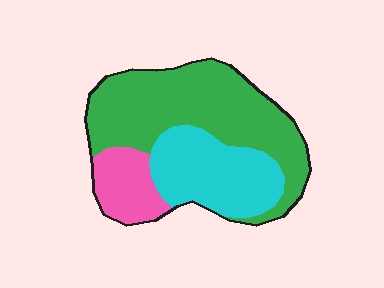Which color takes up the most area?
Green, at roughly 55%.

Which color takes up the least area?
Pink, at roughly 15%.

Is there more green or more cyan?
Green.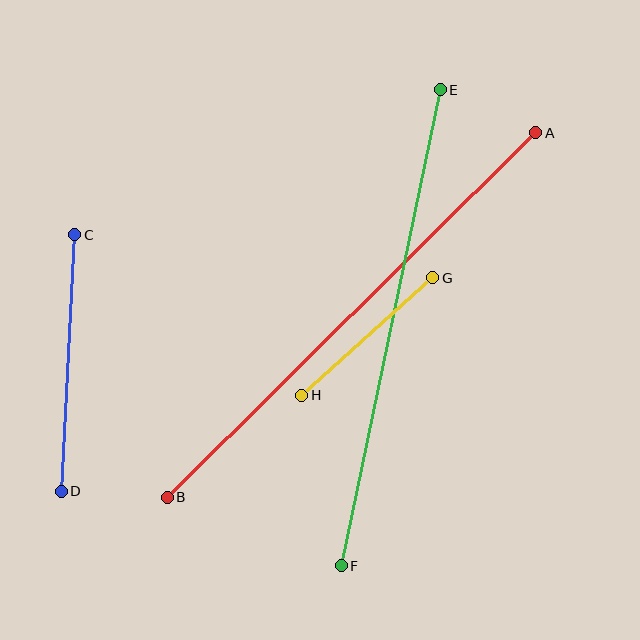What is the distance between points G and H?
The distance is approximately 176 pixels.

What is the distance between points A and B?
The distance is approximately 519 pixels.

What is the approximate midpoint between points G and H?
The midpoint is at approximately (367, 336) pixels.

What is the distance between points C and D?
The distance is approximately 257 pixels.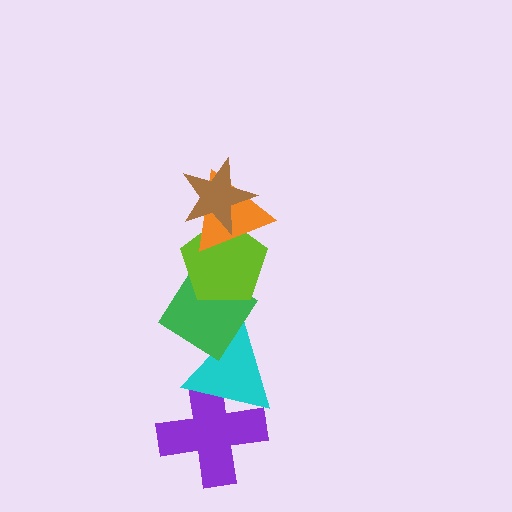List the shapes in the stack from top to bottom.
From top to bottom: the brown star, the orange triangle, the lime pentagon, the green diamond, the cyan triangle, the purple cross.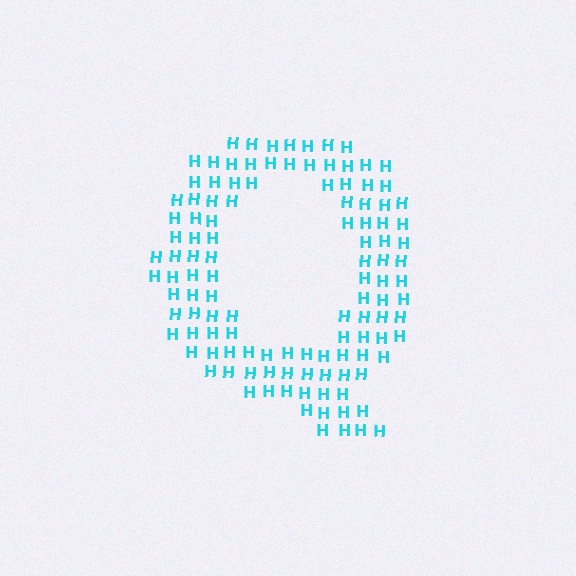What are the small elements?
The small elements are letter H's.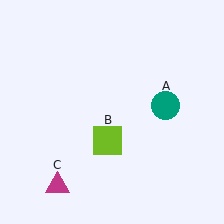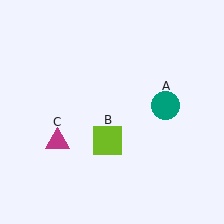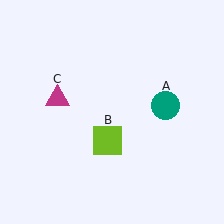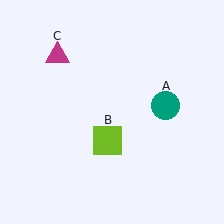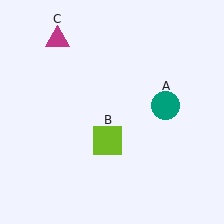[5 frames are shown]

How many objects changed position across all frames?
1 object changed position: magenta triangle (object C).